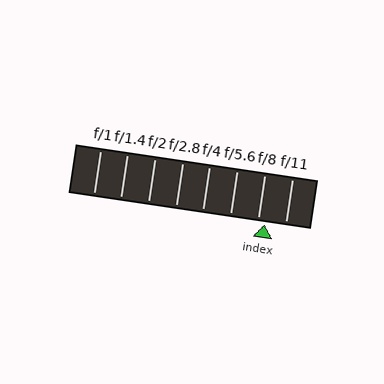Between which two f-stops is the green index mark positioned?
The index mark is between f/8 and f/11.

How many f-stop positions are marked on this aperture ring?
There are 8 f-stop positions marked.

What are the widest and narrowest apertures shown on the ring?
The widest aperture shown is f/1 and the narrowest is f/11.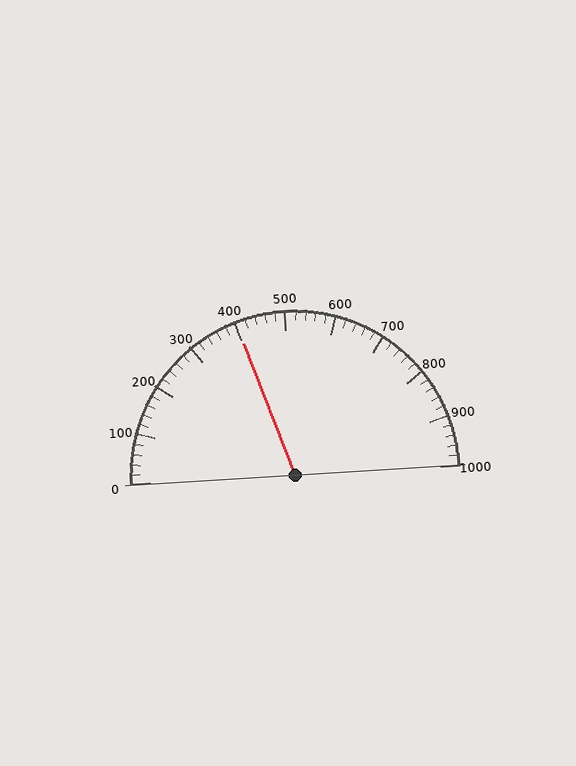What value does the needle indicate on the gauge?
The needle indicates approximately 400.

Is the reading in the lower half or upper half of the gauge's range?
The reading is in the lower half of the range (0 to 1000).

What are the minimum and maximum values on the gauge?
The gauge ranges from 0 to 1000.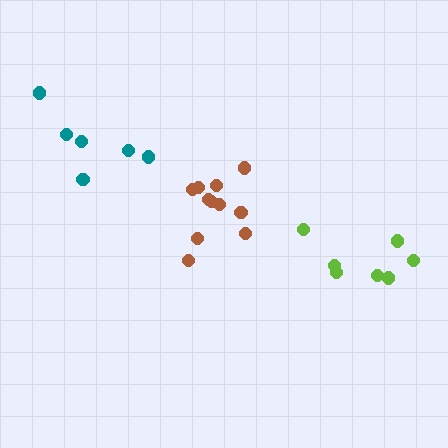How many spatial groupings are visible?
There are 3 spatial groupings.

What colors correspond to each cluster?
The clusters are colored: lime, brown, teal.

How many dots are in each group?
Group 1: 7 dots, Group 2: 11 dots, Group 3: 6 dots (24 total).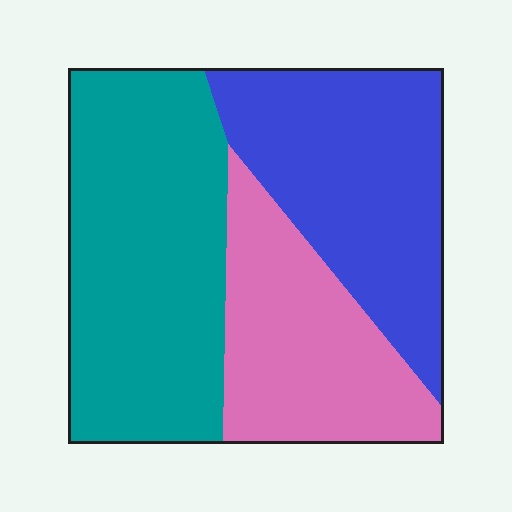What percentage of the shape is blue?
Blue takes up about one third (1/3) of the shape.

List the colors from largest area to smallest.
From largest to smallest: teal, blue, pink.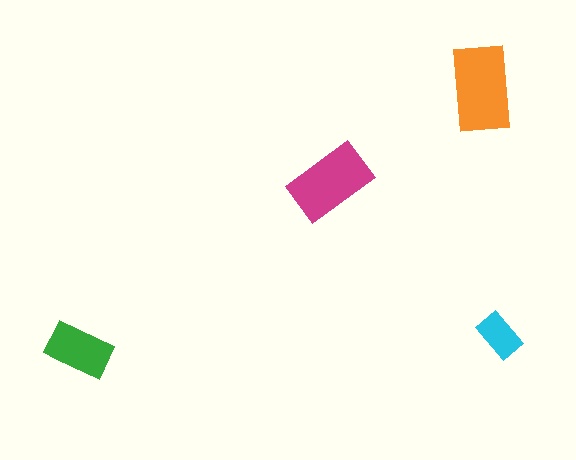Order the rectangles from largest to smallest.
the orange one, the magenta one, the green one, the cyan one.